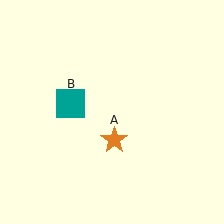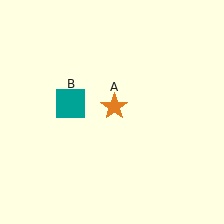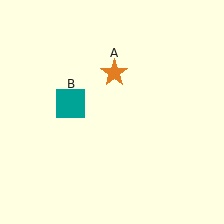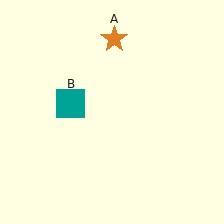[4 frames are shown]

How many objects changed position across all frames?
1 object changed position: orange star (object A).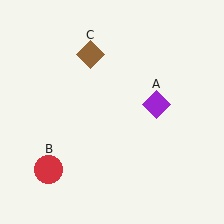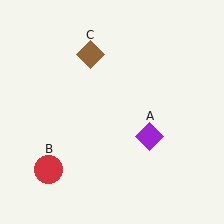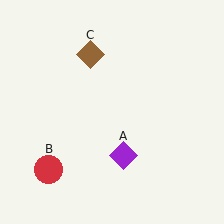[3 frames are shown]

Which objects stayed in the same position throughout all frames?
Red circle (object B) and brown diamond (object C) remained stationary.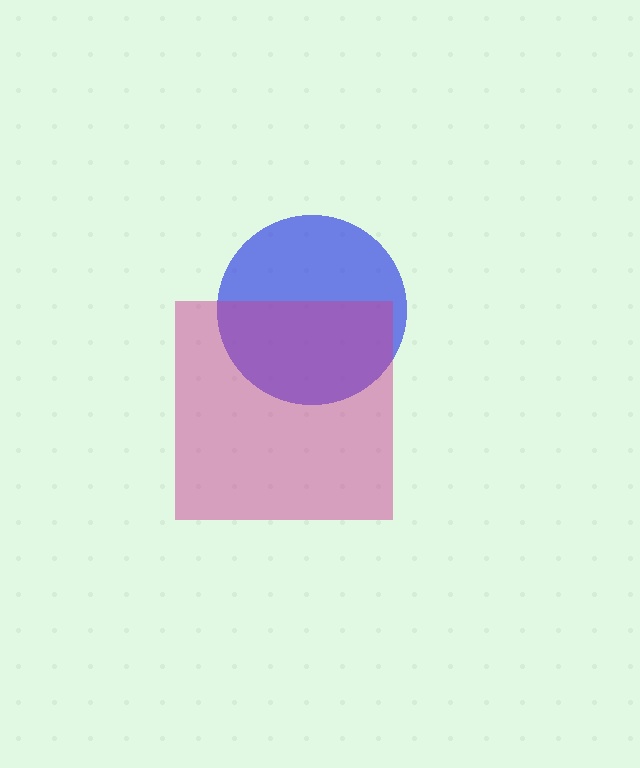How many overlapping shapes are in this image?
There are 2 overlapping shapes in the image.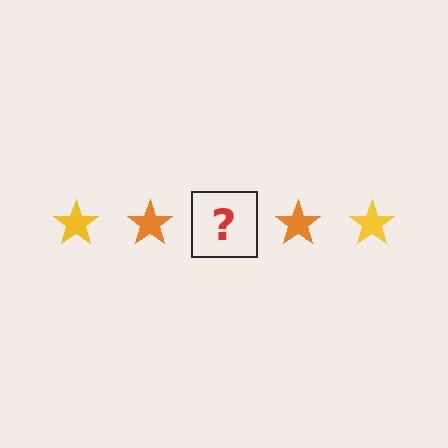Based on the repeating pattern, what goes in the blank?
The blank should be a yellow star.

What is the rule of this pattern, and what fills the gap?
The rule is that the pattern cycles through yellow, orange stars. The gap should be filled with a yellow star.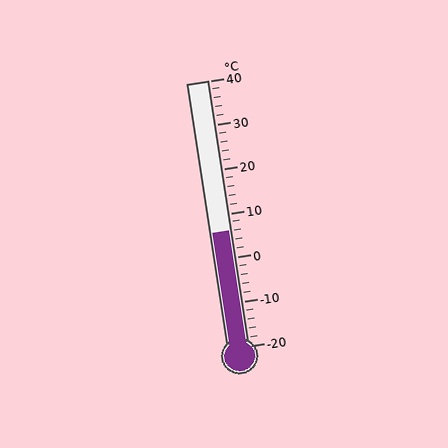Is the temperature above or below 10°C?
The temperature is below 10°C.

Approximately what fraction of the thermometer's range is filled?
The thermometer is filled to approximately 45% of its range.